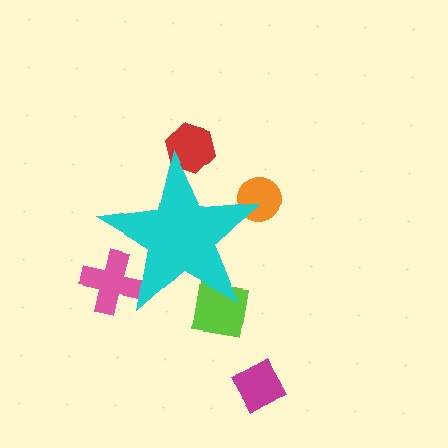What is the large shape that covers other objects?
A cyan star.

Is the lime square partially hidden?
Yes, the lime square is partially hidden behind the cyan star.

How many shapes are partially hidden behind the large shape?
4 shapes are partially hidden.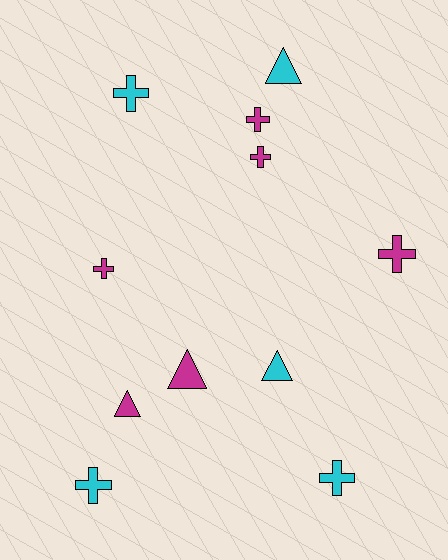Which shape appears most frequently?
Cross, with 7 objects.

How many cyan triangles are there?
There are 2 cyan triangles.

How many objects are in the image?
There are 11 objects.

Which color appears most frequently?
Magenta, with 6 objects.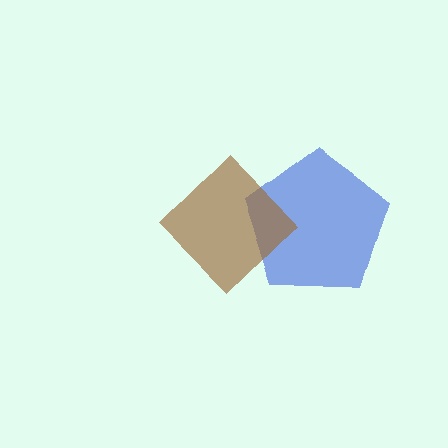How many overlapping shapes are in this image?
There are 2 overlapping shapes in the image.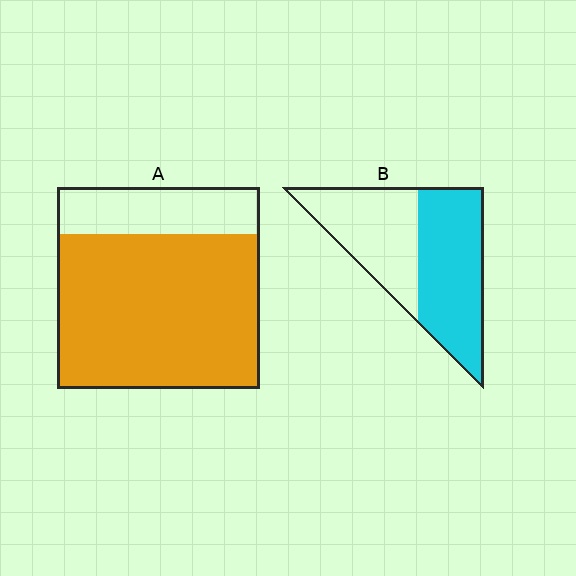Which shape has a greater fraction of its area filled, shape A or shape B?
Shape A.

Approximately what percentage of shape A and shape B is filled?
A is approximately 75% and B is approximately 55%.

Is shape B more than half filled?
Yes.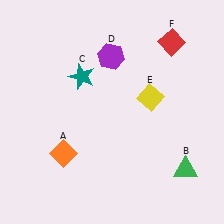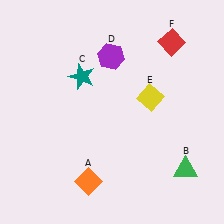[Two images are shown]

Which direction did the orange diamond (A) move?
The orange diamond (A) moved down.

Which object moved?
The orange diamond (A) moved down.